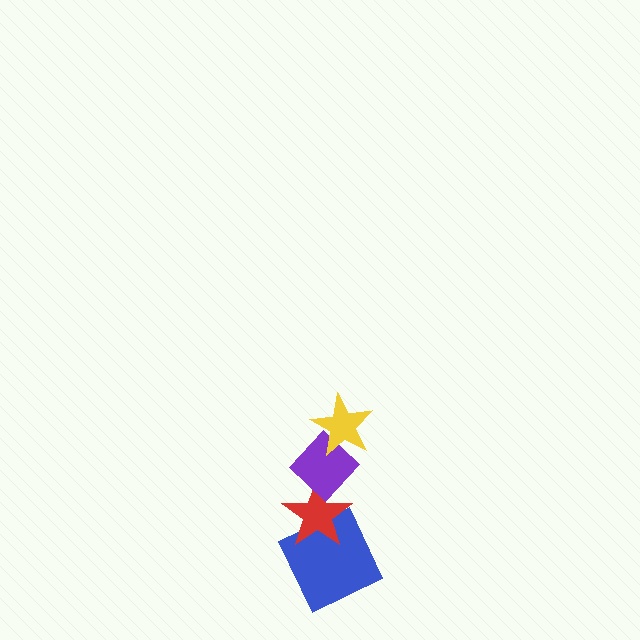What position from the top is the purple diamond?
The purple diamond is 2nd from the top.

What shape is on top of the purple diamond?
The yellow star is on top of the purple diamond.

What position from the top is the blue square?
The blue square is 4th from the top.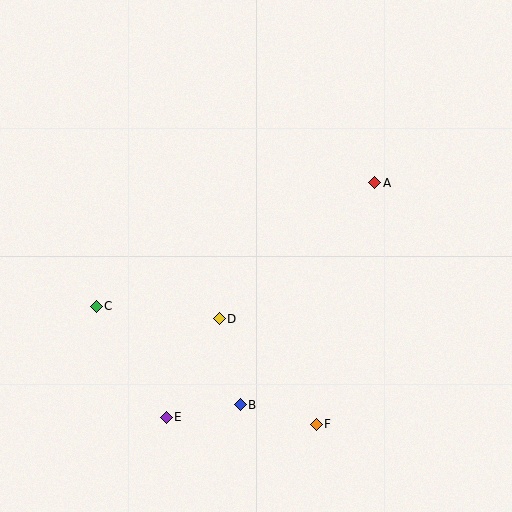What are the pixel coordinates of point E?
Point E is at (166, 417).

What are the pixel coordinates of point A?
Point A is at (375, 183).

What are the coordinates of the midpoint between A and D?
The midpoint between A and D is at (297, 251).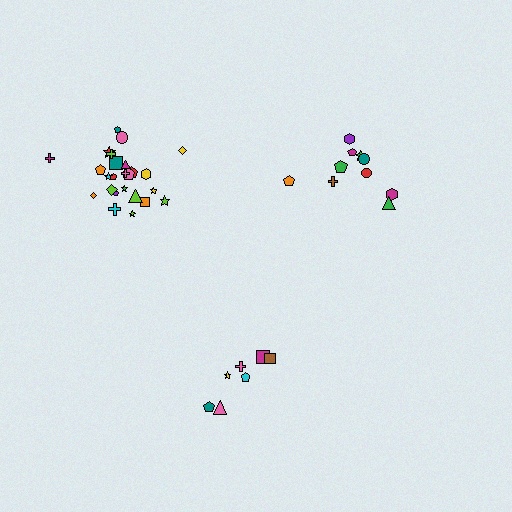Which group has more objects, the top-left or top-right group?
The top-left group.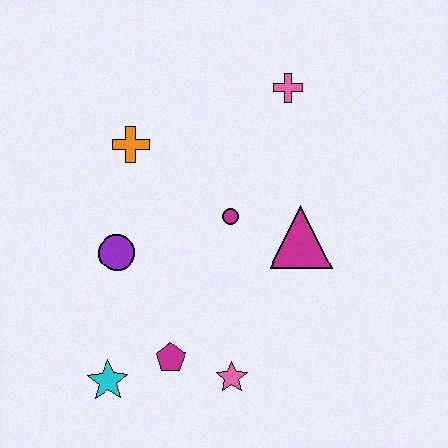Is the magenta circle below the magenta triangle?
No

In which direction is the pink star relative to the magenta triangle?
The pink star is below the magenta triangle.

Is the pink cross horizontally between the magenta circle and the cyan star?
No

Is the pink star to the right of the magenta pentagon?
Yes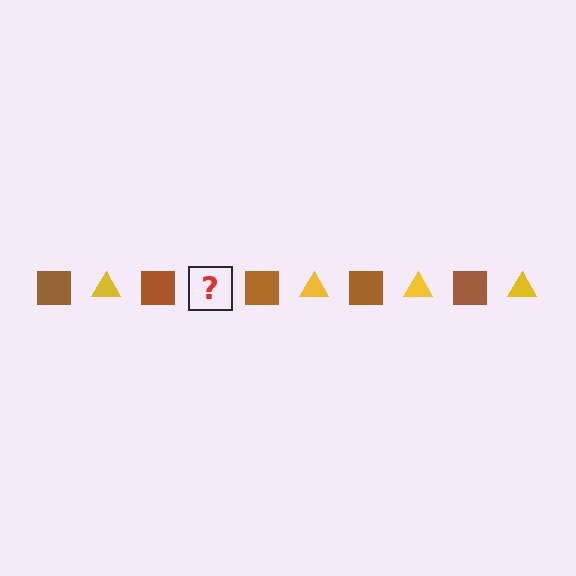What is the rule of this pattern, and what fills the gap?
The rule is that the pattern alternates between brown square and yellow triangle. The gap should be filled with a yellow triangle.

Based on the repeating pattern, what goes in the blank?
The blank should be a yellow triangle.